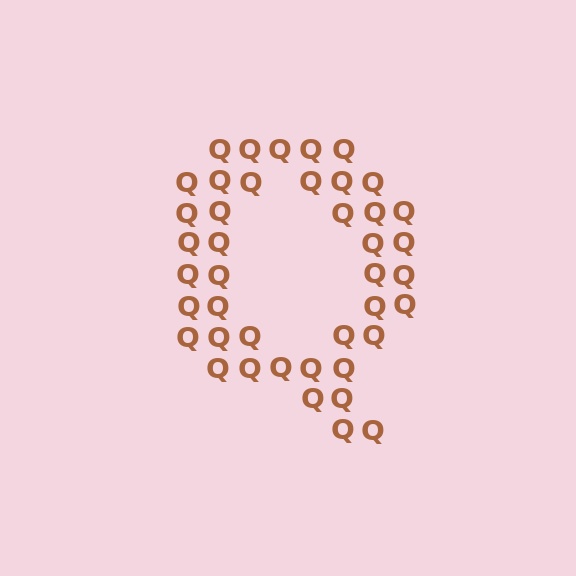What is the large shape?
The large shape is the letter Q.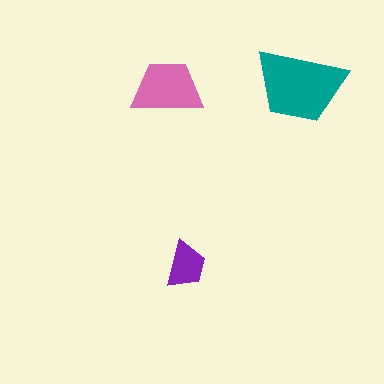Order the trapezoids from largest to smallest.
the teal one, the pink one, the purple one.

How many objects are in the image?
There are 3 objects in the image.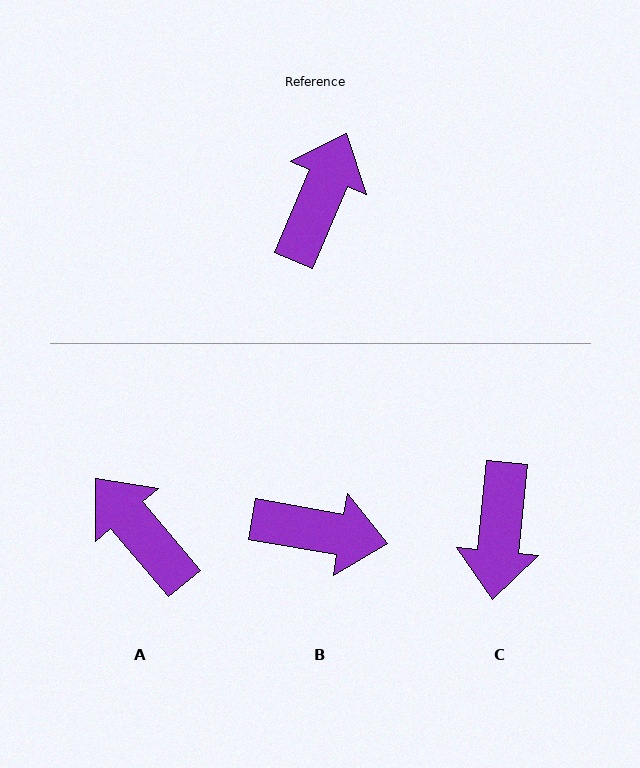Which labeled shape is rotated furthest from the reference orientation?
C, about 163 degrees away.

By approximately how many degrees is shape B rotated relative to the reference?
Approximately 77 degrees clockwise.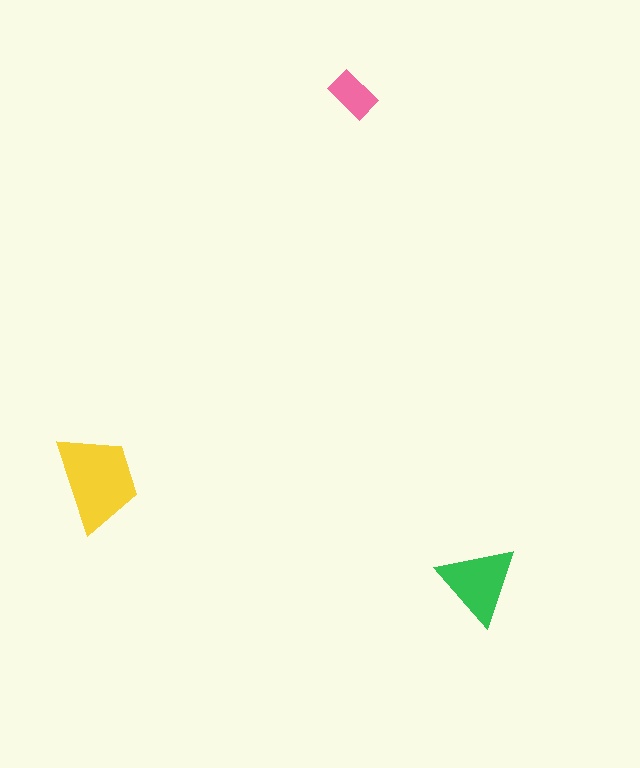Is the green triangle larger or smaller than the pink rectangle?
Larger.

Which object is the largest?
The yellow trapezoid.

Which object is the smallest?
The pink rectangle.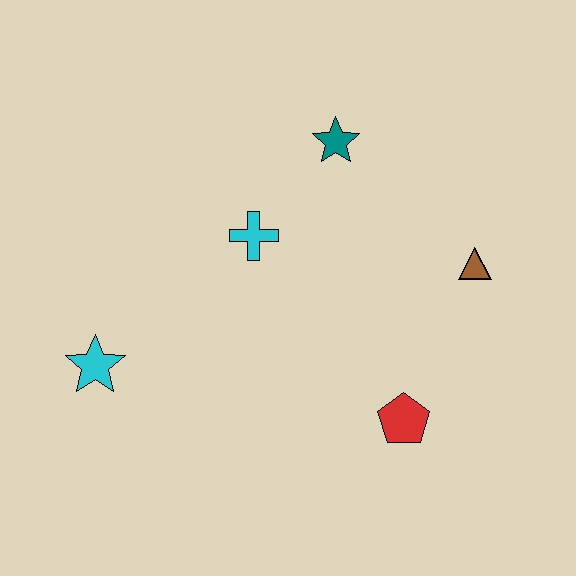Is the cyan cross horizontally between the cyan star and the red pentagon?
Yes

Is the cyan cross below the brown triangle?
No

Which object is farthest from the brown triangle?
The cyan star is farthest from the brown triangle.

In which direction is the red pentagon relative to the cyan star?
The red pentagon is to the right of the cyan star.